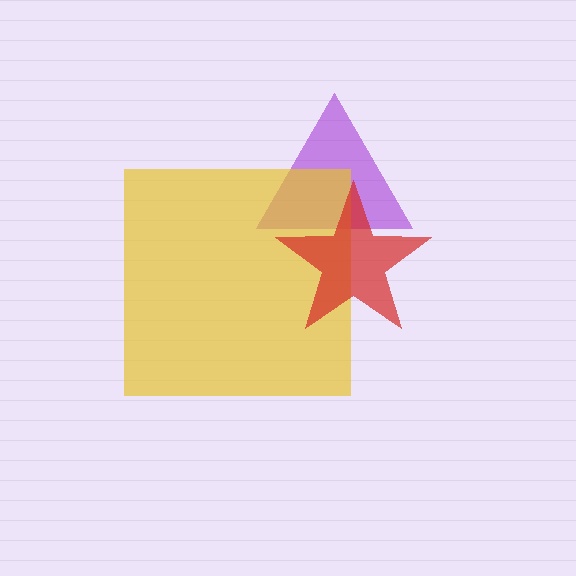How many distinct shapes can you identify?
There are 3 distinct shapes: a purple triangle, a yellow square, a red star.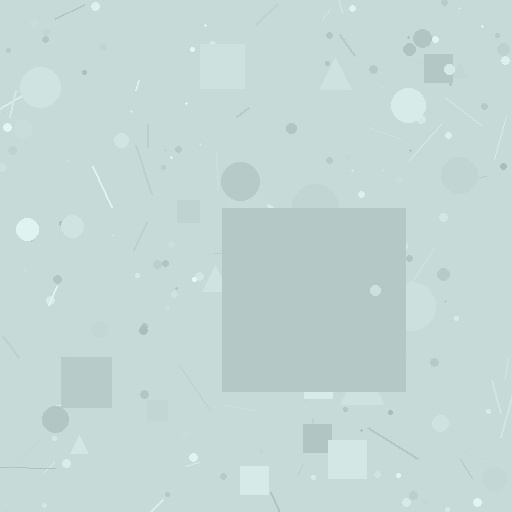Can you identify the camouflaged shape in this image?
The camouflaged shape is a square.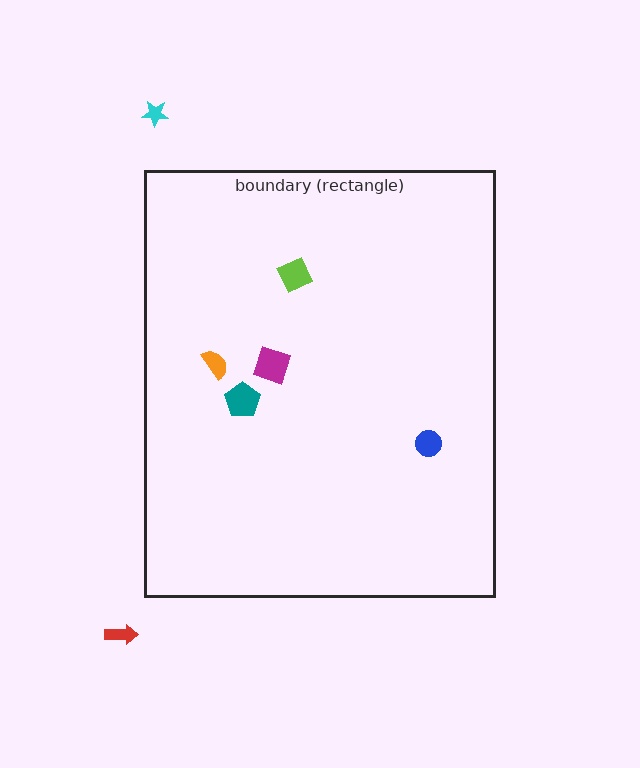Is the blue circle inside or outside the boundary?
Inside.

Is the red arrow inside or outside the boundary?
Outside.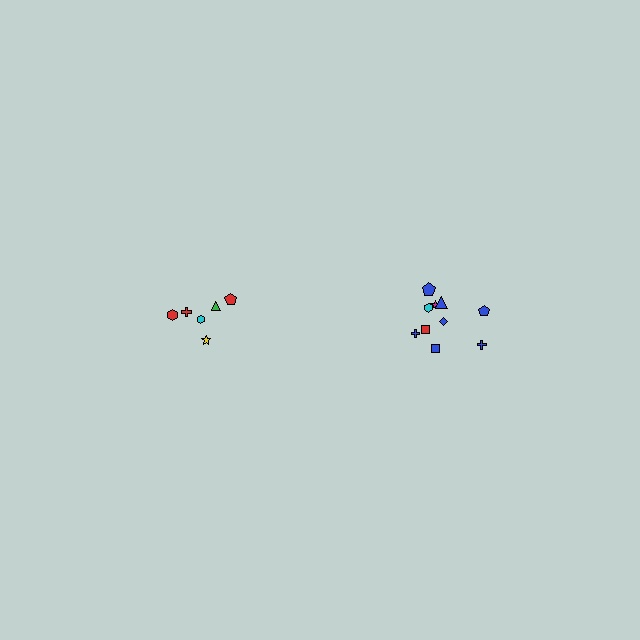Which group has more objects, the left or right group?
The right group.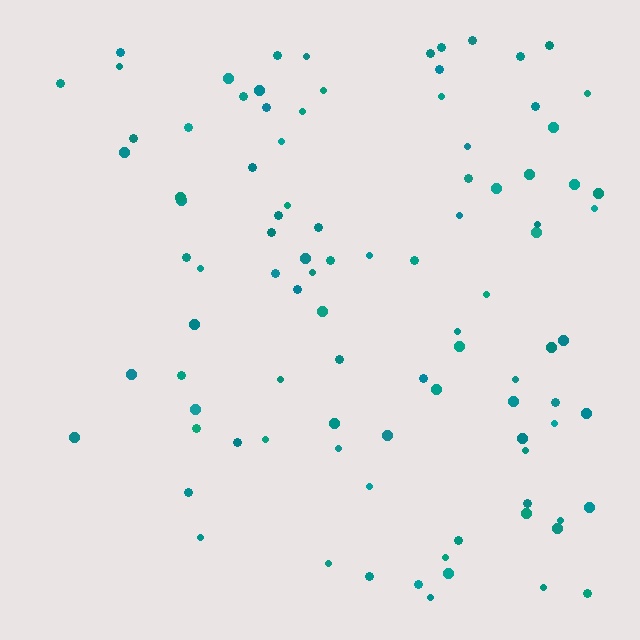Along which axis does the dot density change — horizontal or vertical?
Horizontal.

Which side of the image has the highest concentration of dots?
The right.